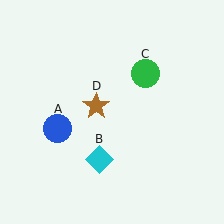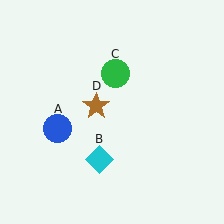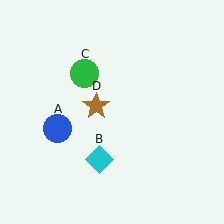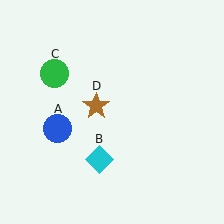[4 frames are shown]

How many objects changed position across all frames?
1 object changed position: green circle (object C).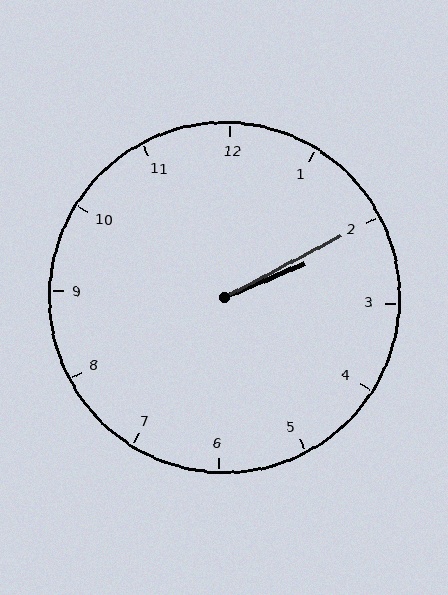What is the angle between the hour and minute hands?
Approximately 5 degrees.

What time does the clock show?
2:10.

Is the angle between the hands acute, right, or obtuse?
It is acute.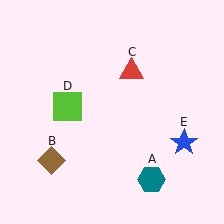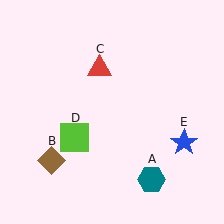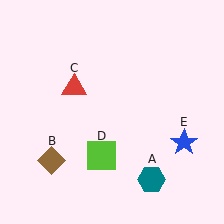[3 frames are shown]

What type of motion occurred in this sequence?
The red triangle (object C), lime square (object D) rotated counterclockwise around the center of the scene.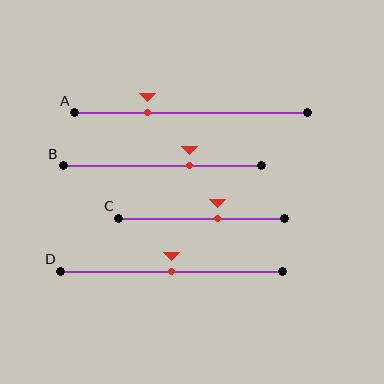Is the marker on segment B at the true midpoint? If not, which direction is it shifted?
No, the marker on segment B is shifted to the right by about 14% of the segment length.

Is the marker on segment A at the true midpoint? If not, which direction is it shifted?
No, the marker on segment A is shifted to the left by about 19% of the segment length.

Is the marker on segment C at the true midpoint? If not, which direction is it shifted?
No, the marker on segment C is shifted to the right by about 10% of the segment length.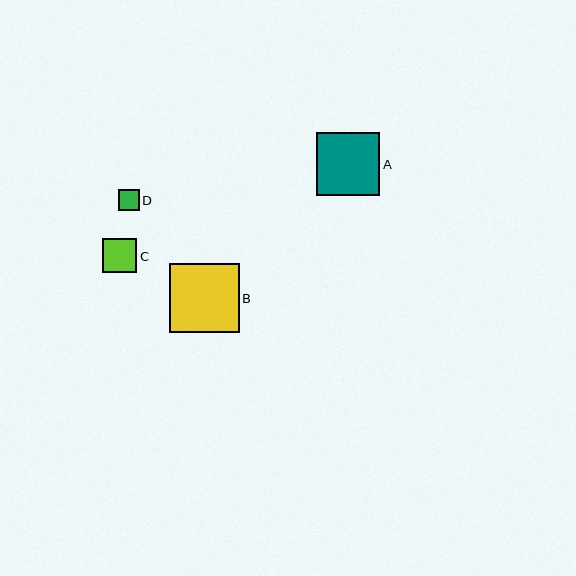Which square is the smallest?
Square D is the smallest with a size of approximately 20 pixels.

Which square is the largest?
Square B is the largest with a size of approximately 69 pixels.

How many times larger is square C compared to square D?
Square C is approximately 1.7 times the size of square D.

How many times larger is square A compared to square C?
Square A is approximately 1.9 times the size of square C.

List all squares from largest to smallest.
From largest to smallest: B, A, C, D.